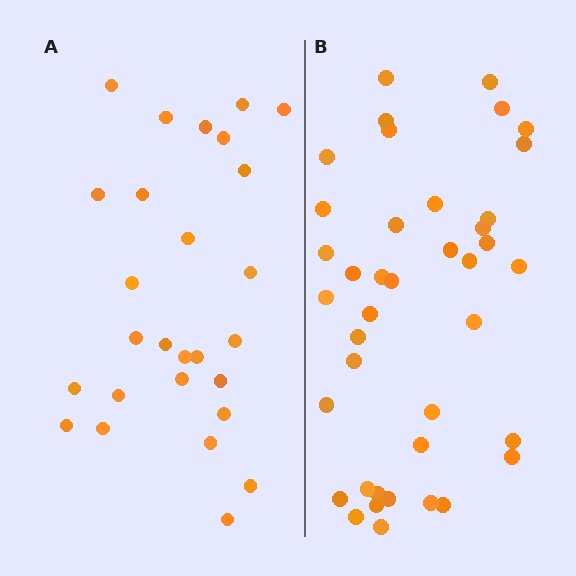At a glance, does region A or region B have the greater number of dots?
Region B (the right region) has more dots.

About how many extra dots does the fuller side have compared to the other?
Region B has approximately 15 more dots than region A.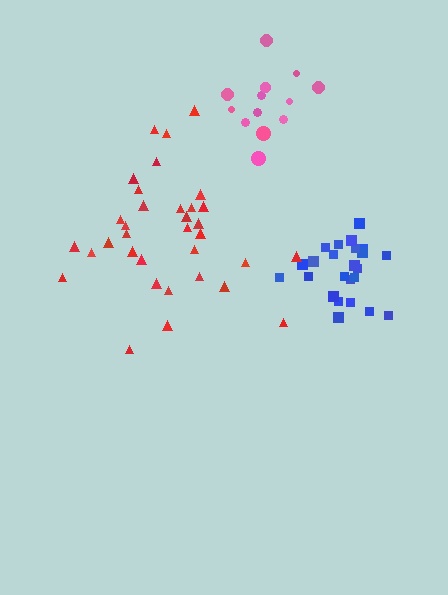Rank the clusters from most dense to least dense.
blue, red, pink.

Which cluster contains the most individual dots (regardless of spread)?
Red (34).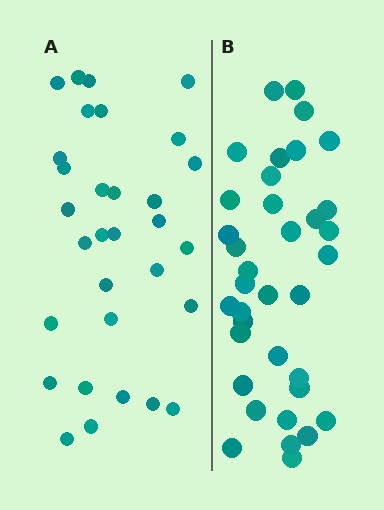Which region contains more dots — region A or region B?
Region B (the right region) has more dots.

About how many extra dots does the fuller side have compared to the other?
Region B has about 5 more dots than region A.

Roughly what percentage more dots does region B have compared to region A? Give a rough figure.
About 15% more.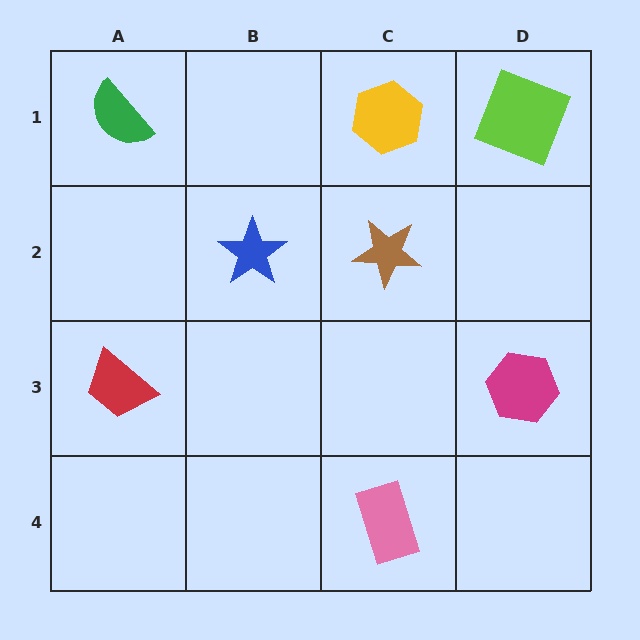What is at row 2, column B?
A blue star.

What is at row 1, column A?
A green semicircle.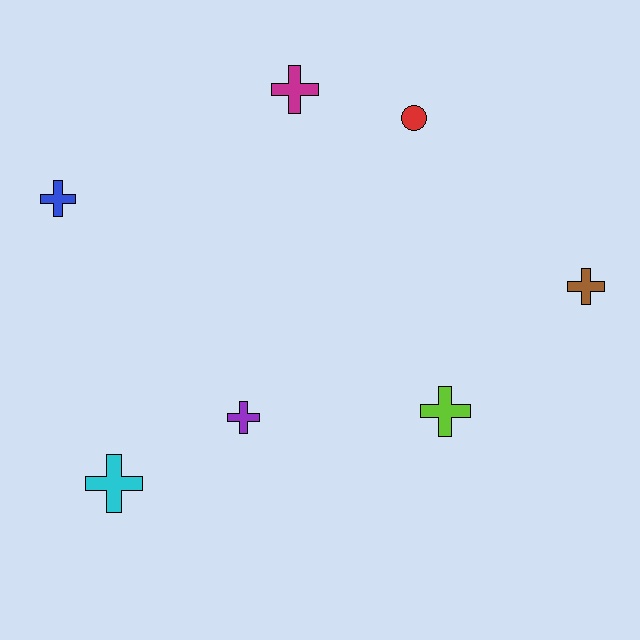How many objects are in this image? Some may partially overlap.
There are 7 objects.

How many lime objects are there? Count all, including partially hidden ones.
There is 1 lime object.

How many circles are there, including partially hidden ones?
There is 1 circle.